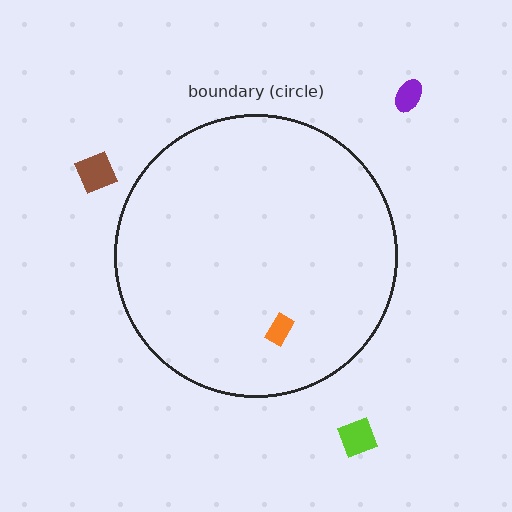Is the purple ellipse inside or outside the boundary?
Outside.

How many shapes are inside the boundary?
1 inside, 3 outside.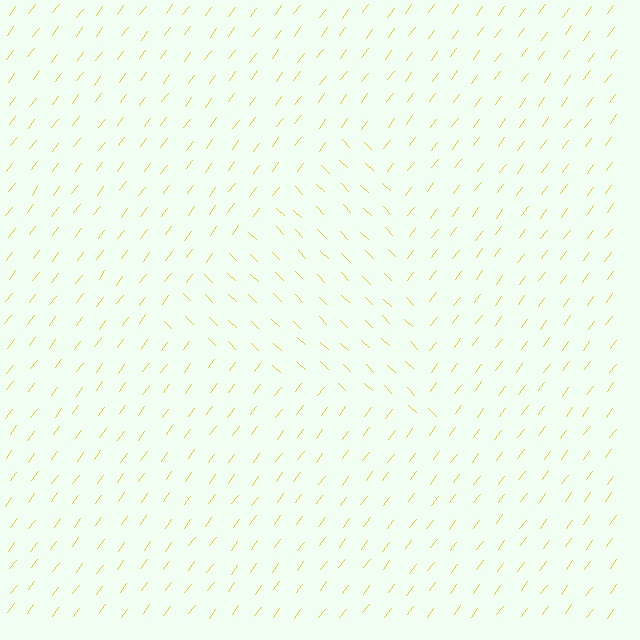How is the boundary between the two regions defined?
The boundary is defined purely by a change in line orientation (approximately 82 degrees difference). All lines are the same color and thickness.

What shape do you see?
I see a triangle.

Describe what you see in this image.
The image is filled with small yellow line segments. A triangle region in the image has lines oriented differently from the surrounding lines, creating a visible texture boundary.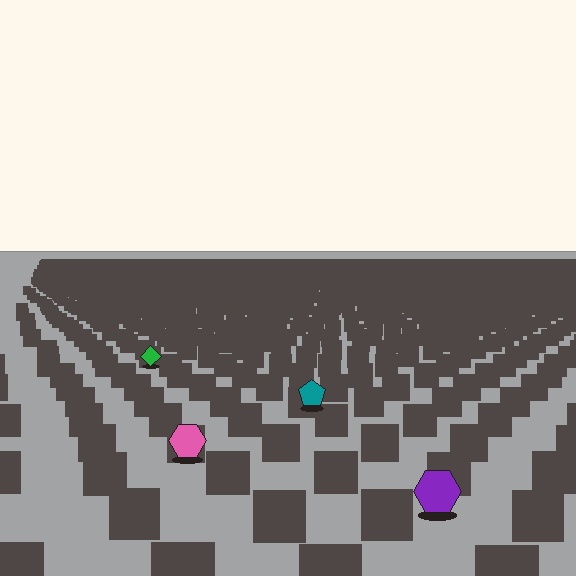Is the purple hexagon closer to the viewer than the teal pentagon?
Yes. The purple hexagon is closer — you can tell from the texture gradient: the ground texture is coarser near it.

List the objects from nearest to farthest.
From nearest to farthest: the purple hexagon, the pink hexagon, the teal pentagon, the green diamond.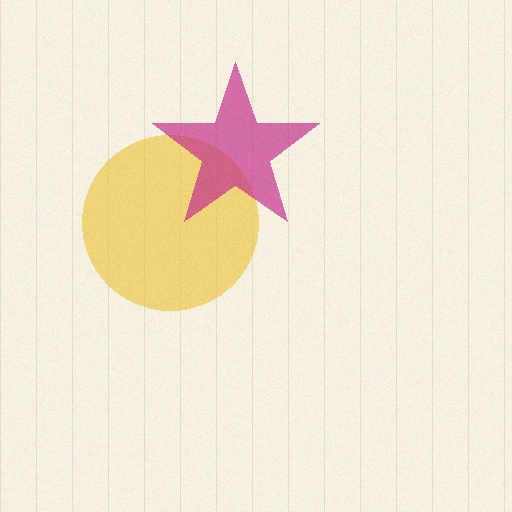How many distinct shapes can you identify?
There are 2 distinct shapes: a yellow circle, a magenta star.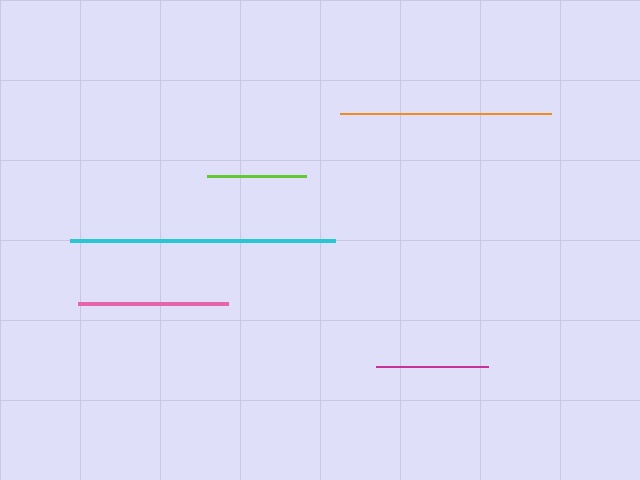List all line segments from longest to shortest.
From longest to shortest: cyan, orange, pink, magenta, lime.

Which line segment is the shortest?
The lime line is the shortest at approximately 98 pixels.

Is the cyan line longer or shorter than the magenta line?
The cyan line is longer than the magenta line.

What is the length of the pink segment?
The pink segment is approximately 150 pixels long.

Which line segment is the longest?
The cyan line is the longest at approximately 265 pixels.